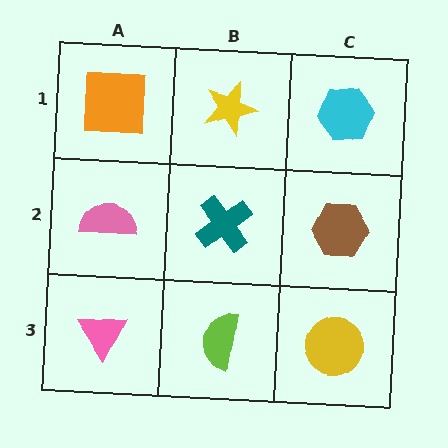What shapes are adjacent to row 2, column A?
An orange square (row 1, column A), a pink triangle (row 3, column A), a teal cross (row 2, column B).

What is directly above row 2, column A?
An orange square.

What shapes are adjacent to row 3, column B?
A teal cross (row 2, column B), a pink triangle (row 3, column A), a yellow circle (row 3, column C).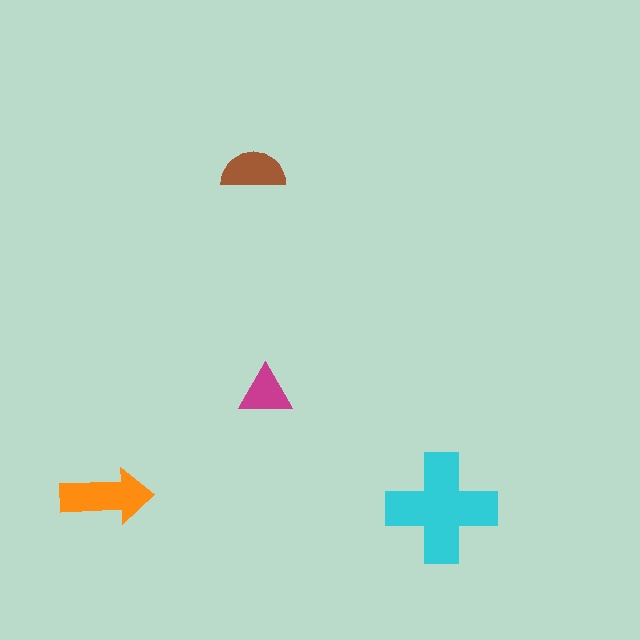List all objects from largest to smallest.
The cyan cross, the orange arrow, the brown semicircle, the magenta triangle.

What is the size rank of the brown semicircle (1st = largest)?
3rd.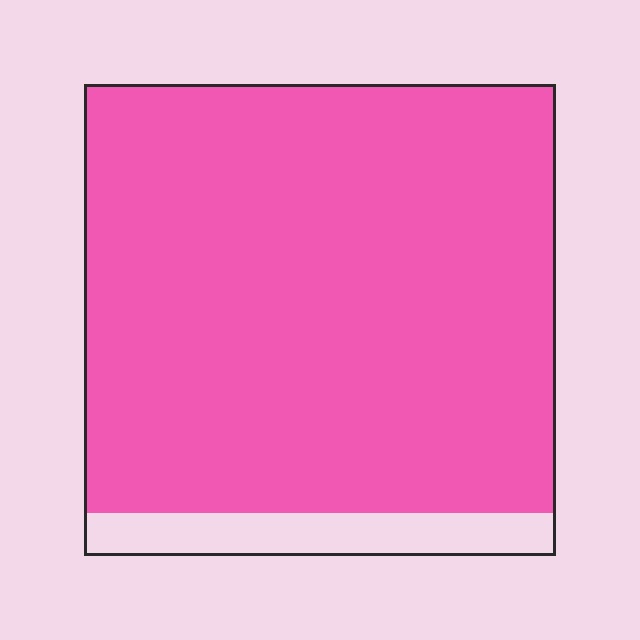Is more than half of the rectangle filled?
Yes.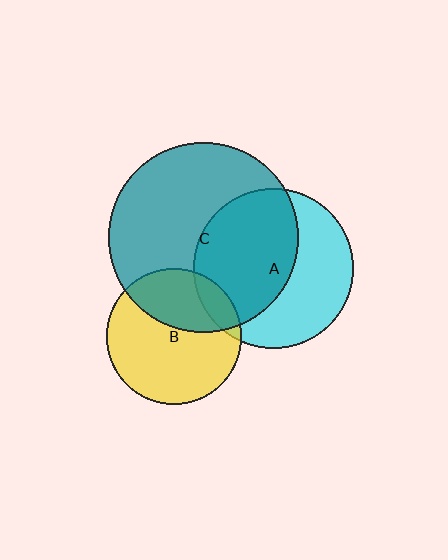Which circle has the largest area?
Circle C (teal).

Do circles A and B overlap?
Yes.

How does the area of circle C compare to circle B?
Approximately 2.0 times.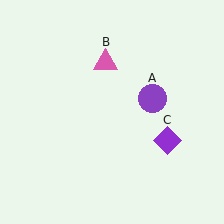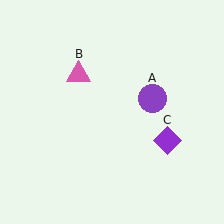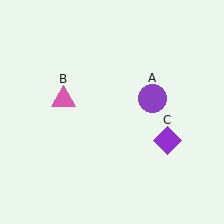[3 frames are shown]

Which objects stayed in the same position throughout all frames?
Purple circle (object A) and purple diamond (object C) remained stationary.